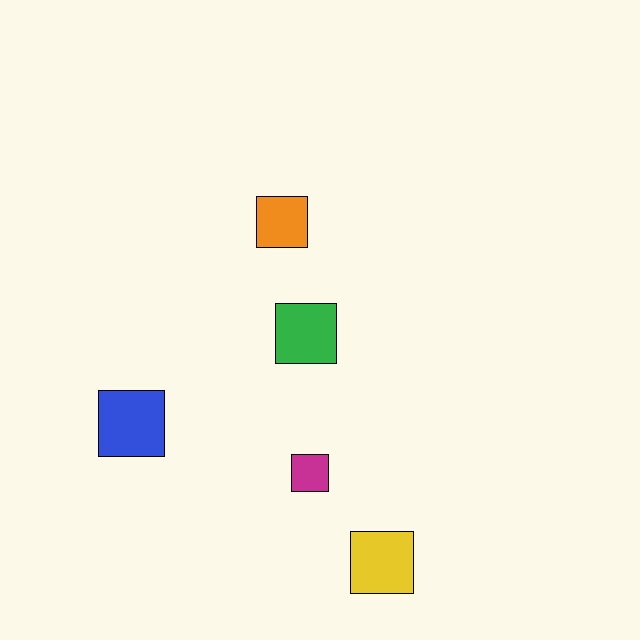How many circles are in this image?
There are no circles.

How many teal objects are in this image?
There are no teal objects.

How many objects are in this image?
There are 5 objects.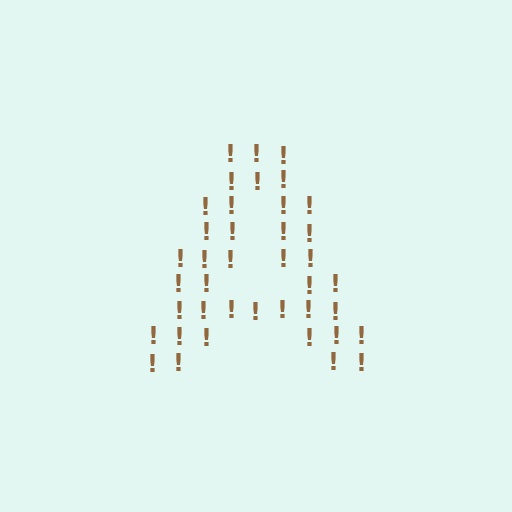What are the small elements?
The small elements are exclamation marks.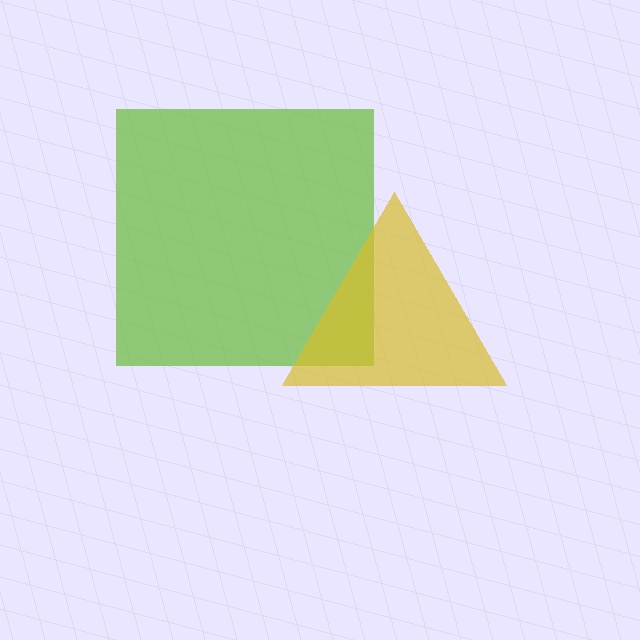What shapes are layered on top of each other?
The layered shapes are: a lime square, a yellow triangle.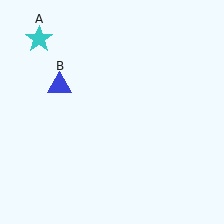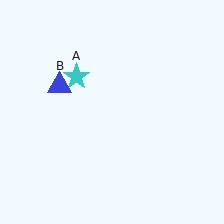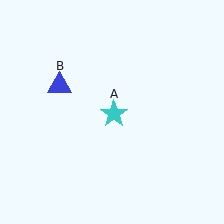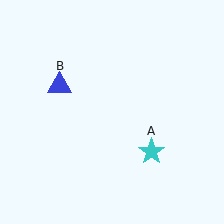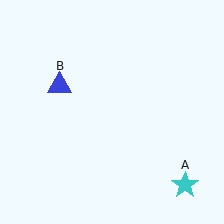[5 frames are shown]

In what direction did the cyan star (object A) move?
The cyan star (object A) moved down and to the right.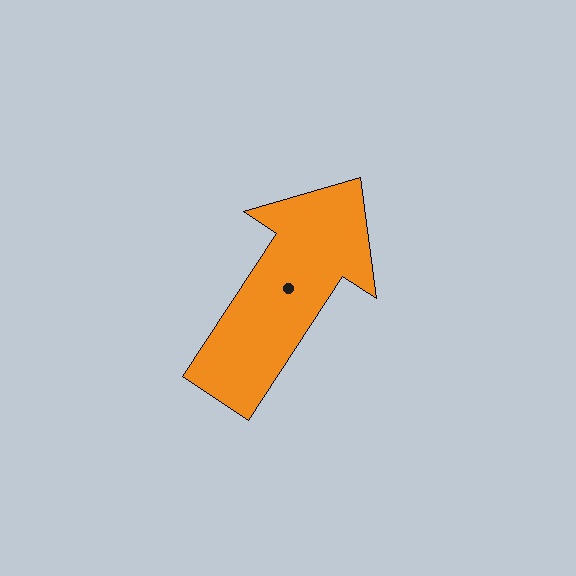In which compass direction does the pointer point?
Northeast.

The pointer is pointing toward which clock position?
Roughly 1 o'clock.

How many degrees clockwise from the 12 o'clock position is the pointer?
Approximately 33 degrees.